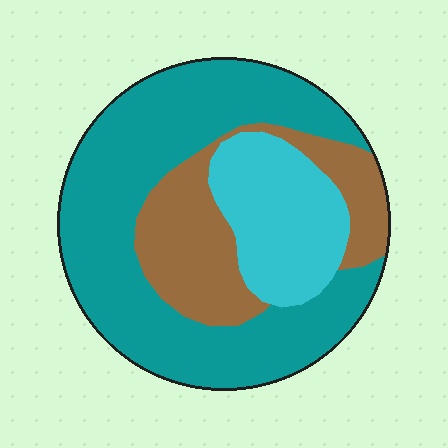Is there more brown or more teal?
Teal.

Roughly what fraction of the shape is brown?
Brown covers roughly 25% of the shape.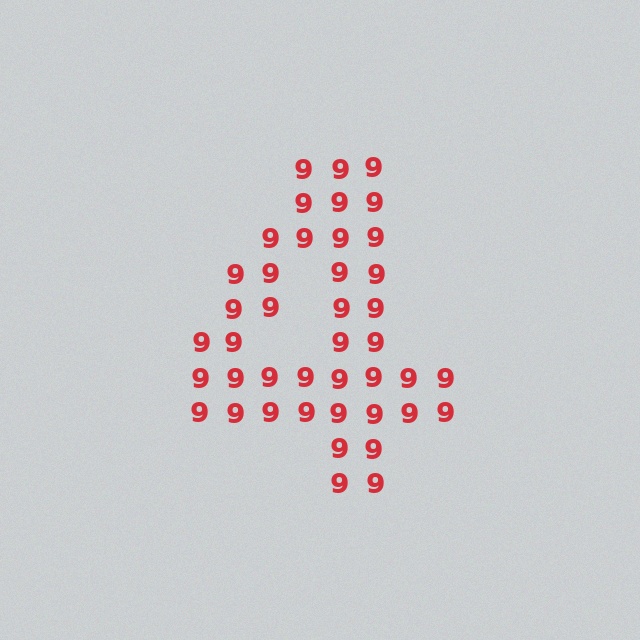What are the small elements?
The small elements are digit 9's.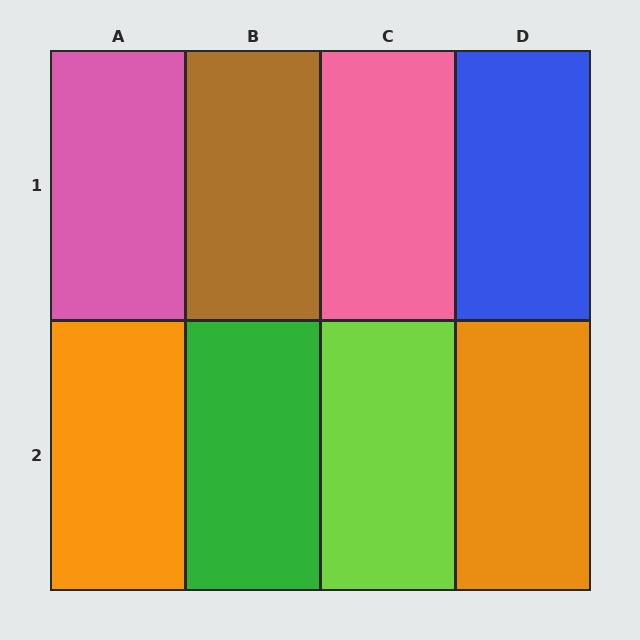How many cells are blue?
1 cell is blue.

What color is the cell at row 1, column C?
Pink.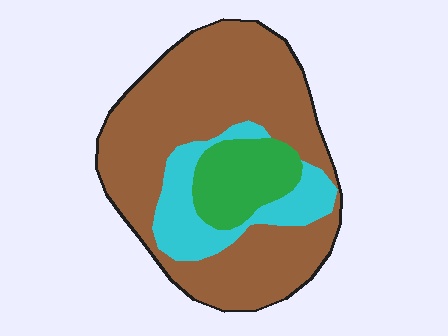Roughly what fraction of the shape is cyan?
Cyan takes up about one sixth (1/6) of the shape.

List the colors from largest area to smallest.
From largest to smallest: brown, cyan, green.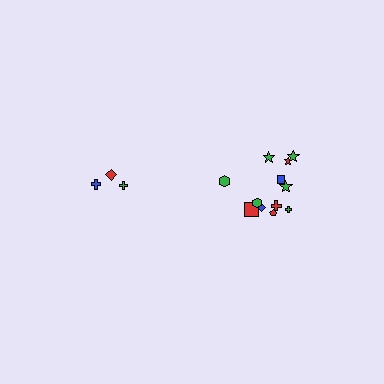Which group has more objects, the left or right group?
The right group.